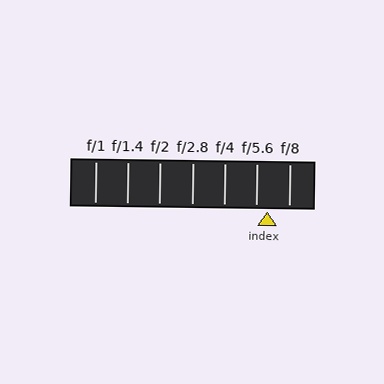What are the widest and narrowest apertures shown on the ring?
The widest aperture shown is f/1 and the narrowest is f/8.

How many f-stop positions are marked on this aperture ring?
There are 7 f-stop positions marked.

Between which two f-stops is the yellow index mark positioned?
The index mark is between f/5.6 and f/8.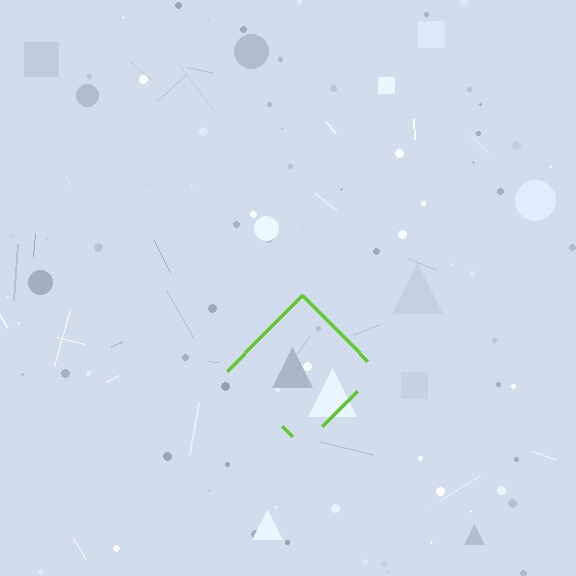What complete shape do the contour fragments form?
The contour fragments form a diamond.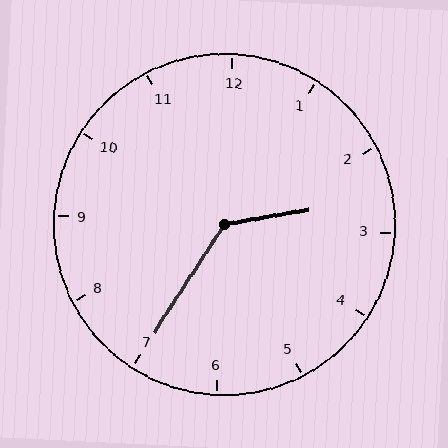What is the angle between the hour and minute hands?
Approximately 132 degrees.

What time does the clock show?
2:35.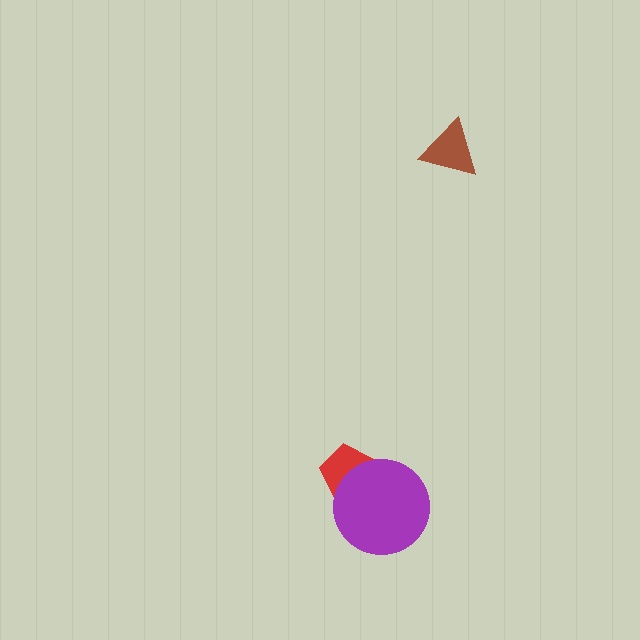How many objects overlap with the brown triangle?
0 objects overlap with the brown triangle.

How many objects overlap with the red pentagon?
1 object overlaps with the red pentagon.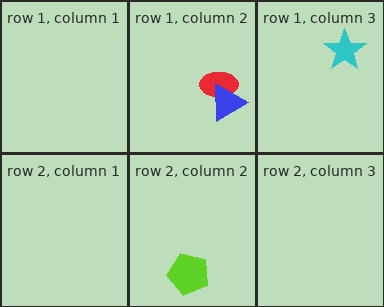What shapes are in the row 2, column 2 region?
The lime pentagon.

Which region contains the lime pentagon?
The row 2, column 2 region.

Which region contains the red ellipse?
The row 1, column 2 region.